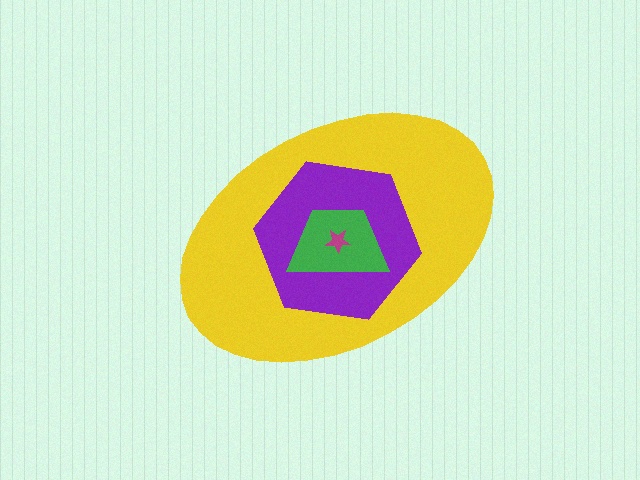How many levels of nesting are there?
4.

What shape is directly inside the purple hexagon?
The green trapezoid.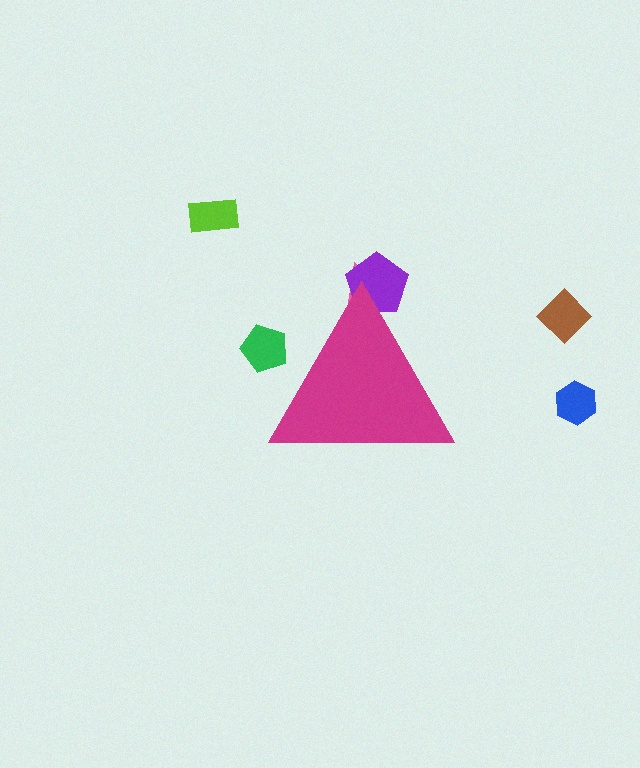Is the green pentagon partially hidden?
Yes, the green pentagon is partially hidden behind the magenta triangle.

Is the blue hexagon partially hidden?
No, the blue hexagon is fully visible.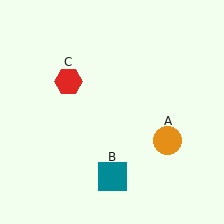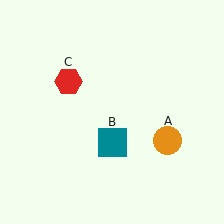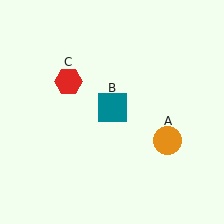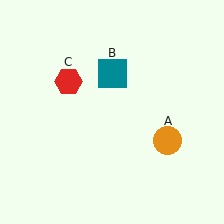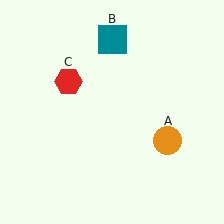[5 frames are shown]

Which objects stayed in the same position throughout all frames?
Orange circle (object A) and red hexagon (object C) remained stationary.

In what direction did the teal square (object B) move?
The teal square (object B) moved up.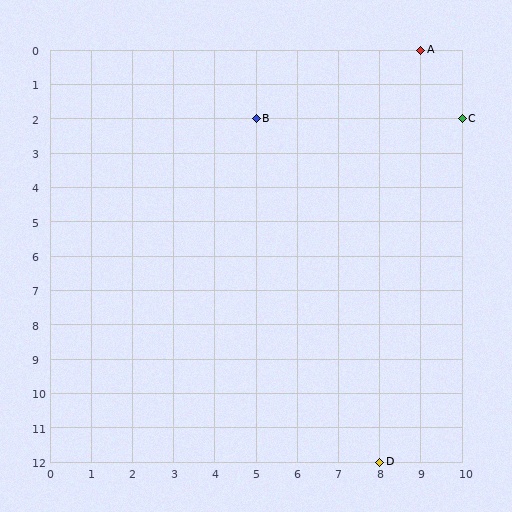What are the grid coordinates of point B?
Point B is at grid coordinates (5, 2).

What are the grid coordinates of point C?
Point C is at grid coordinates (10, 2).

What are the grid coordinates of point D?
Point D is at grid coordinates (8, 12).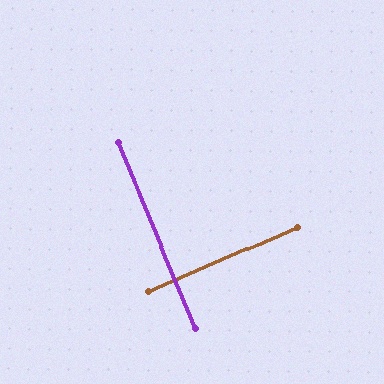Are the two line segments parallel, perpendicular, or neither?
Perpendicular — they meet at approximately 89°.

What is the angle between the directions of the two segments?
Approximately 89 degrees.